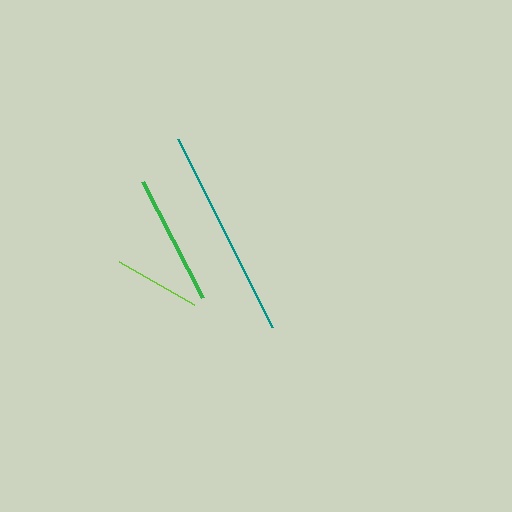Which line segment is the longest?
The teal line is the longest at approximately 210 pixels.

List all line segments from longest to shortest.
From longest to shortest: teal, green, lime.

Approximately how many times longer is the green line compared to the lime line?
The green line is approximately 1.5 times the length of the lime line.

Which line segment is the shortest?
The lime line is the shortest at approximately 87 pixels.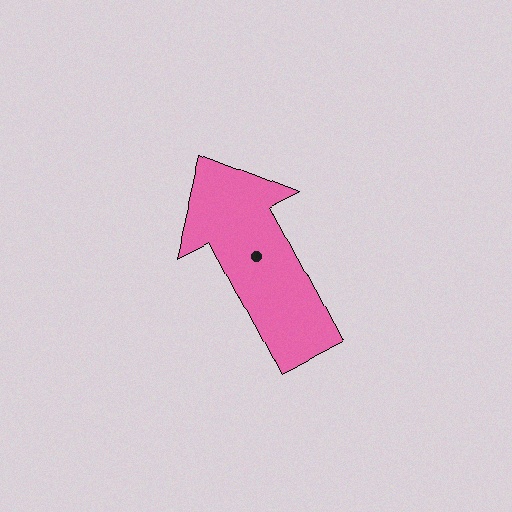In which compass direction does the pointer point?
Northwest.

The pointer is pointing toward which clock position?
Roughly 11 o'clock.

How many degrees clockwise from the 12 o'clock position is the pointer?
Approximately 332 degrees.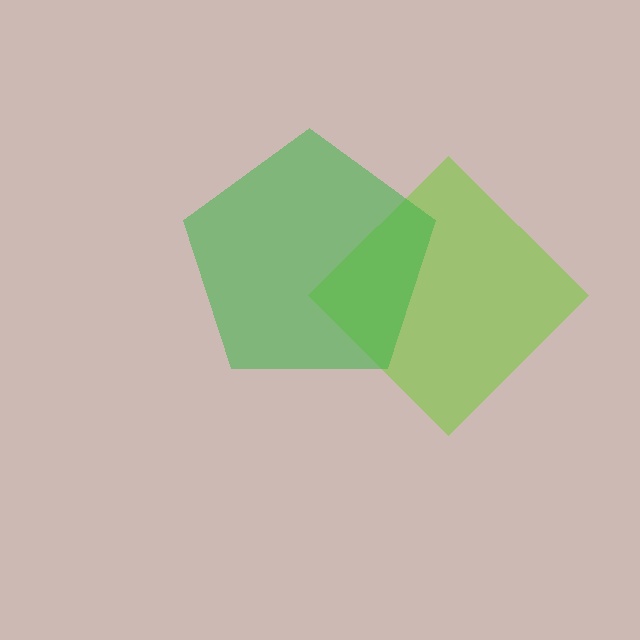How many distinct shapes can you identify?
There are 2 distinct shapes: a lime diamond, a green pentagon.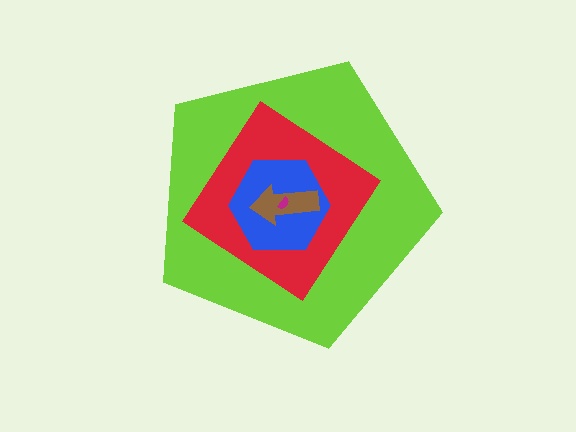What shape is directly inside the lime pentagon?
The red diamond.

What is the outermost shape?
The lime pentagon.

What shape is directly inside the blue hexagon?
The brown arrow.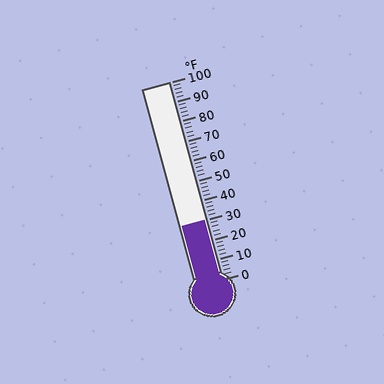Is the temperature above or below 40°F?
The temperature is below 40°F.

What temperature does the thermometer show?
The thermometer shows approximately 30°F.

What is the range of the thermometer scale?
The thermometer scale ranges from 0°F to 100°F.